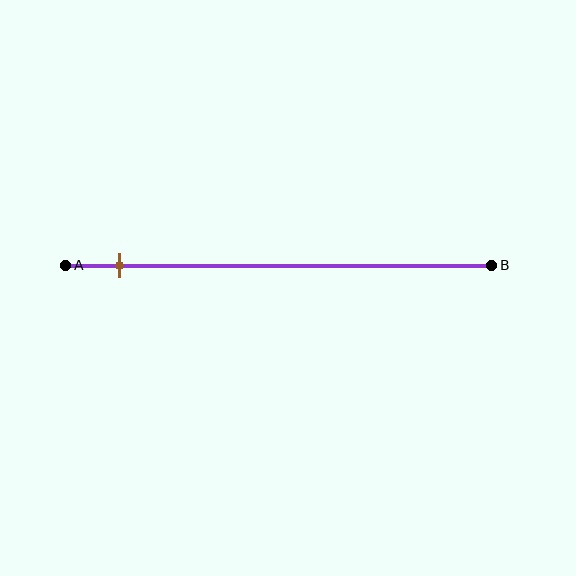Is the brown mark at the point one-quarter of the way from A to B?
No, the mark is at about 15% from A, not at the 25% one-quarter point.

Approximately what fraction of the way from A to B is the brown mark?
The brown mark is approximately 15% of the way from A to B.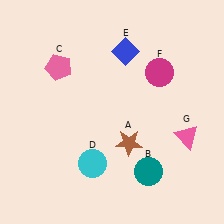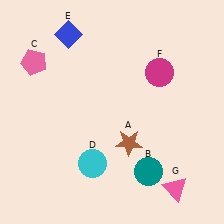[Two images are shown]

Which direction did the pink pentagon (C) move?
The pink pentagon (C) moved left.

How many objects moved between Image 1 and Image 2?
3 objects moved between the two images.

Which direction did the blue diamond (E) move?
The blue diamond (E) moved left.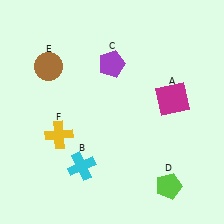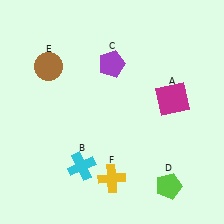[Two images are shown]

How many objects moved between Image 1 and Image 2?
1 object moved between the two images.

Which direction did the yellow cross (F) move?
The yellow cross (F) moved right.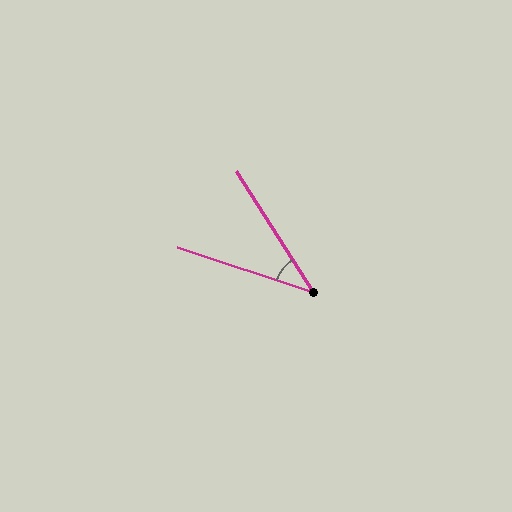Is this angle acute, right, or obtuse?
It is acute.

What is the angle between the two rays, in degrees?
Approximately 40 degrees.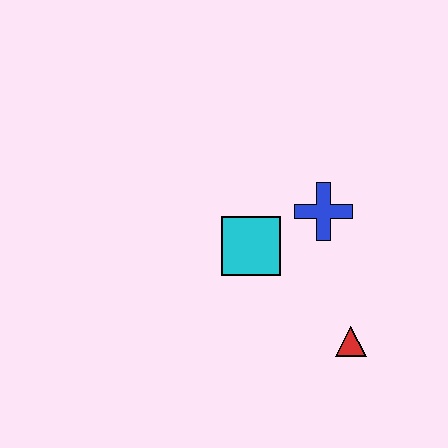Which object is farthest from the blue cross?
The red triangle is farthest from the blue cross.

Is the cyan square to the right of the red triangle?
No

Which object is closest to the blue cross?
The cyan square is closest to the blue cross.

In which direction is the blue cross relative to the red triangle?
The blue cross is above the red triangle.